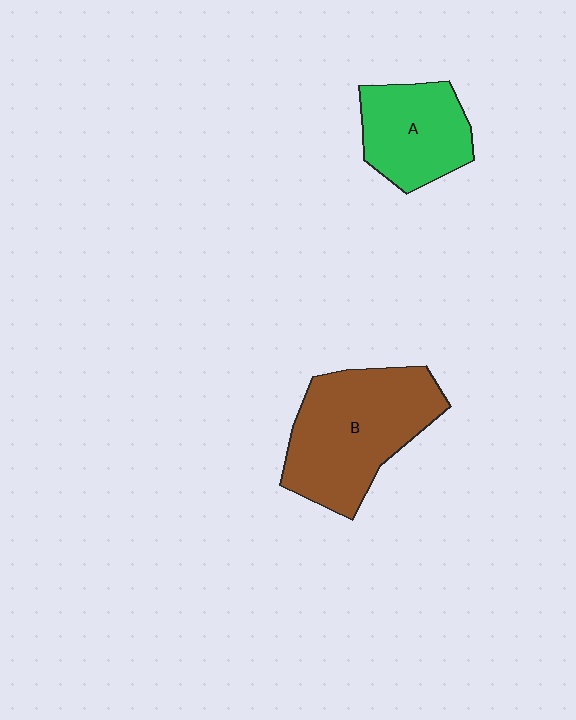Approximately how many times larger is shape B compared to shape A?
Approximately 1.6 times.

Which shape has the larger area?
Shape B (brown).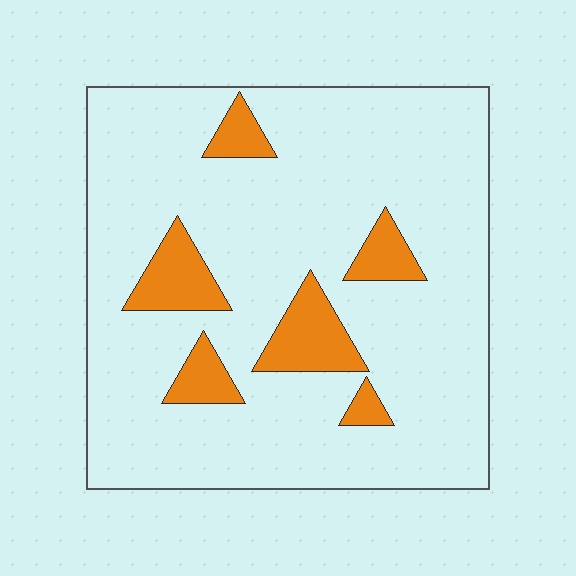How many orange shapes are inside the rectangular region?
6.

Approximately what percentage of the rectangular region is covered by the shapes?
Approximately 15%.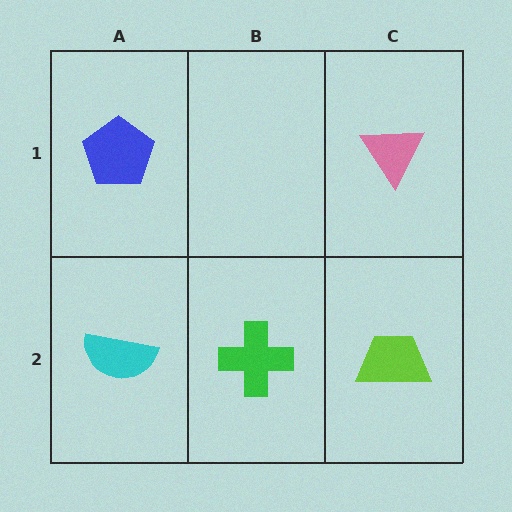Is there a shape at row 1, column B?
No, that cell is empty.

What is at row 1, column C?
A pink triangle.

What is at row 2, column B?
A green cross.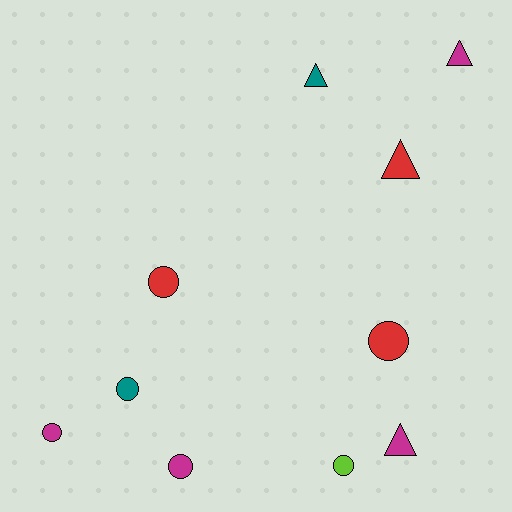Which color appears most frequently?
Magenta, with 4 objects.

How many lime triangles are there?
There are no lime triangles.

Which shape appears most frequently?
Circle, with 6 objects.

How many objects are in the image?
There are 10 objects.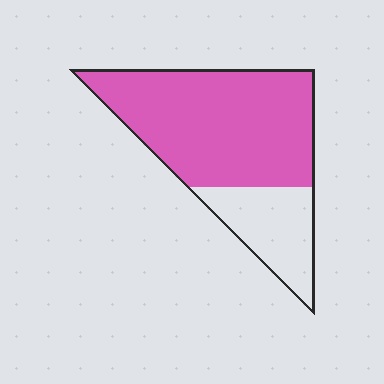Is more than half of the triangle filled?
Yes.